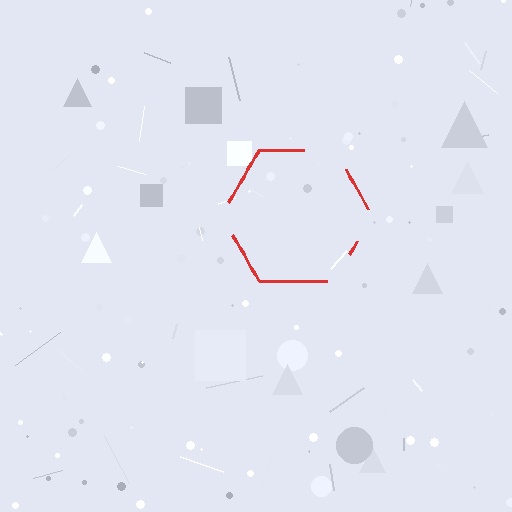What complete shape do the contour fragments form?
The contour fragments form a hexagon.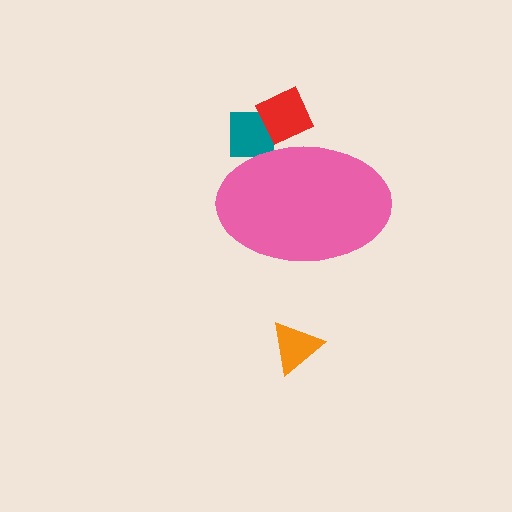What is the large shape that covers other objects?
A pink ellipse.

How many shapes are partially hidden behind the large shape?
2 shapes are partially hidden.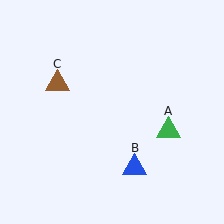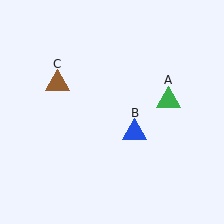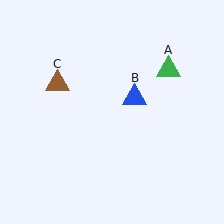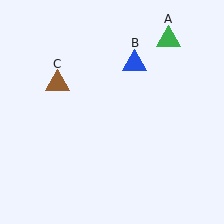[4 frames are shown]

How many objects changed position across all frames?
2 objects changed position: green triangle (object A), blue triangle (object B).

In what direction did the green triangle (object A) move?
The green triangle (object A) moved up.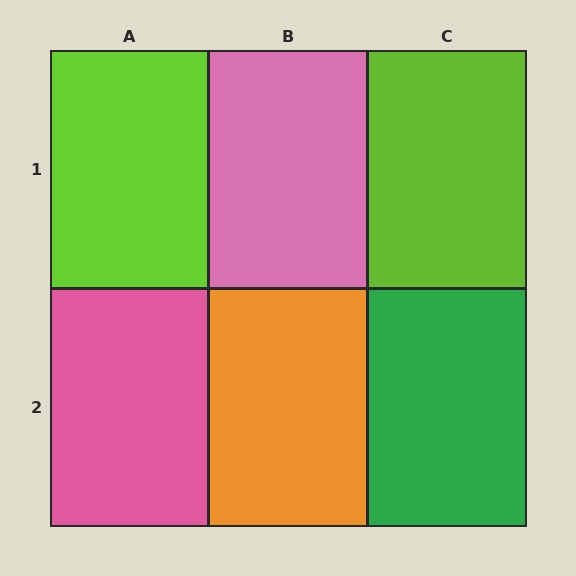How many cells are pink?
2 cells are pink.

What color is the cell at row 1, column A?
Lime.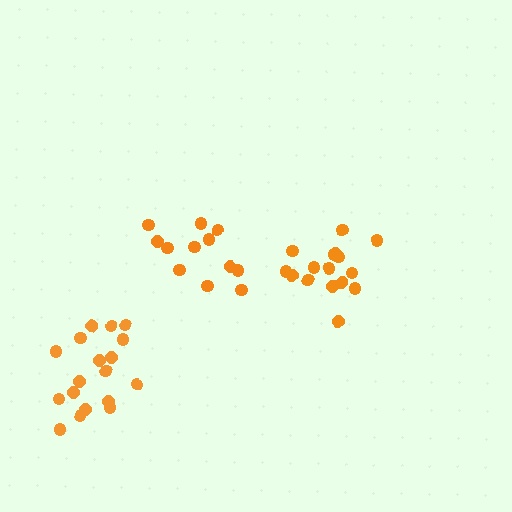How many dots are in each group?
Group 1: 12 dots, Group 2: 18 dots, Group 3: 16 dots (46 total).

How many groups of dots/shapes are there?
There are 3 groups.